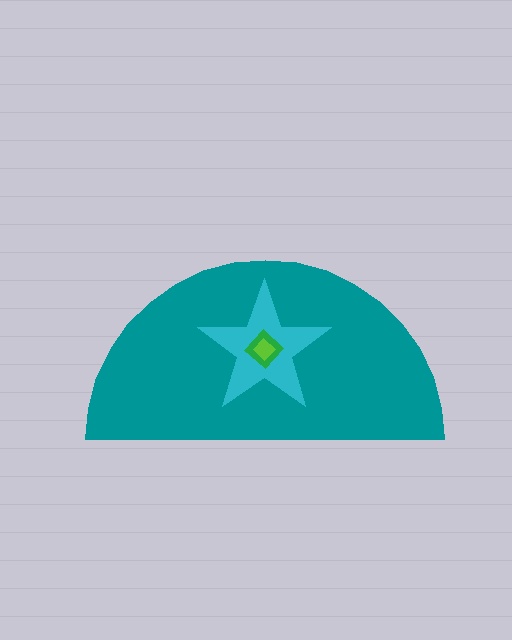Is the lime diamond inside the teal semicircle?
Yes.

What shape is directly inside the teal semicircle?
The cyan star.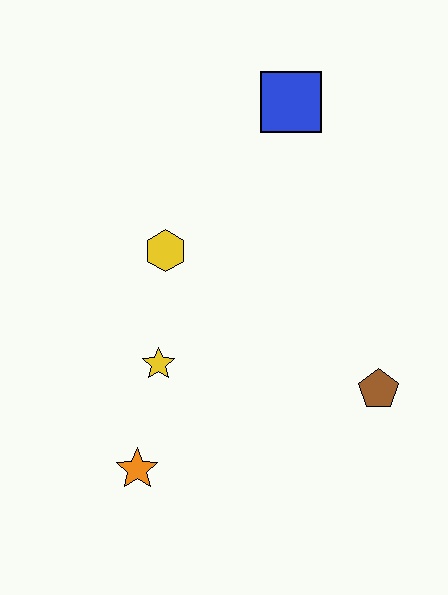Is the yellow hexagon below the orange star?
No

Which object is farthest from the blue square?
The orange star is farthest from the blue square.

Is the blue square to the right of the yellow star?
Yes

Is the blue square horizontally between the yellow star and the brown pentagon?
Yes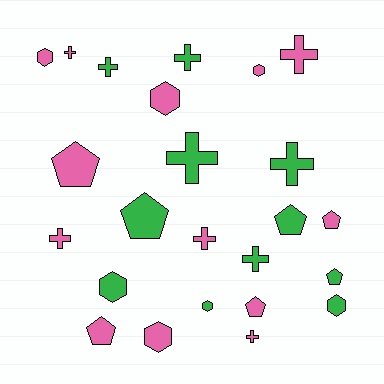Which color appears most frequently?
Pink, with 13 objects.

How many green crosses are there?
There are 5 green crosses.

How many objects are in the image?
There are 24 objects.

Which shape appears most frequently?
Cross, with 10 objects.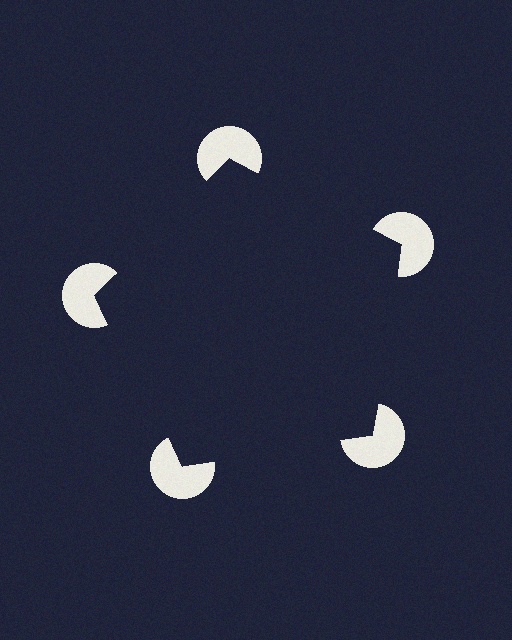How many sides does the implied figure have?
5 sides.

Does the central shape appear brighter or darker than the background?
It typically appears slightly darker than the background, even though no actual brightness change is drawn.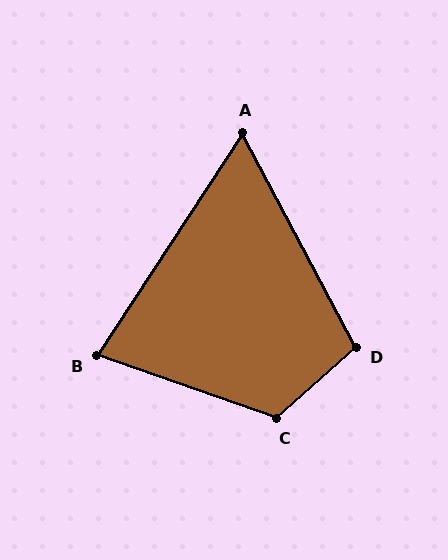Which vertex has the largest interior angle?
C, at approximately 119 degrees.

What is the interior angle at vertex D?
Approximately 104 degrees (obtuse).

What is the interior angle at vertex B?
Approximately 76 degrees (acute).